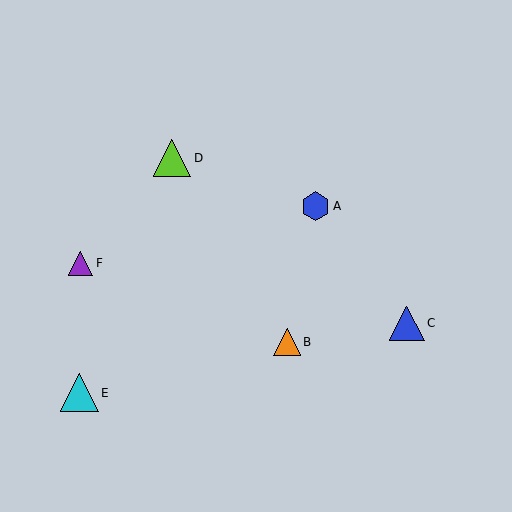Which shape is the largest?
The cyan triangle (labeled E) is the largest.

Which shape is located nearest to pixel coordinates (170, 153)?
The lime triangle (labeled D) at (172, 158) is nearest to that location.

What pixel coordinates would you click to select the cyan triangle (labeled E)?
Click at (80, 393) to select the cyan triangle E.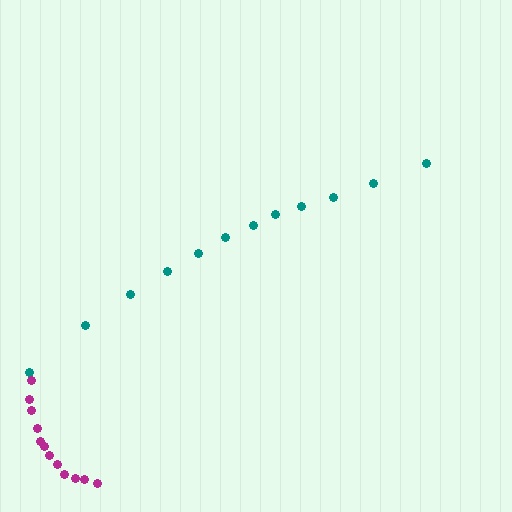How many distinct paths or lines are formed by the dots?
There are 2 distinct paths.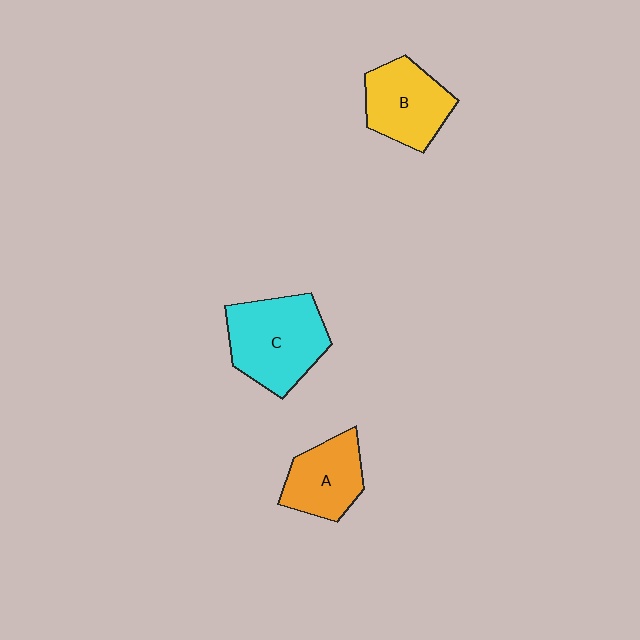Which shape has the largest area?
Shape C (cyan).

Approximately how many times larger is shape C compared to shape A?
Approximately 1.5 times.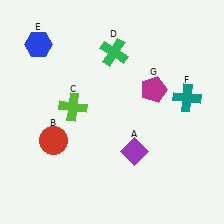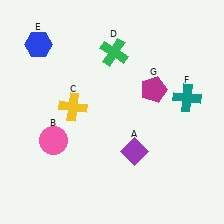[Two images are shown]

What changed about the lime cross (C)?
In Image 1, C is lime. In Image 2, it changed to yellow.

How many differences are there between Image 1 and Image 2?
There are 2 differences between the two images.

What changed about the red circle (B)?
In Image 1, B is red. In Image 2, it changed to pink.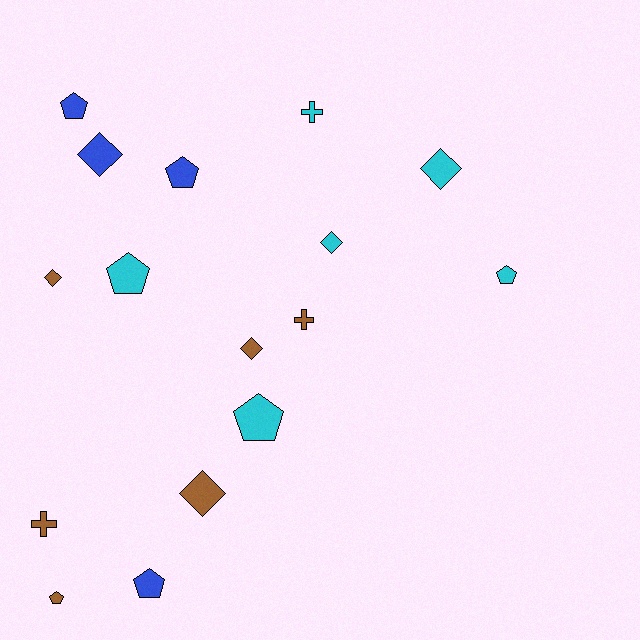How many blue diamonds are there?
There is 1 blue diamond.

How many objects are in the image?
There are 16 objects.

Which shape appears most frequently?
Pentagon, with 7 objects.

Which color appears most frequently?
Cyan, with 6 objects.